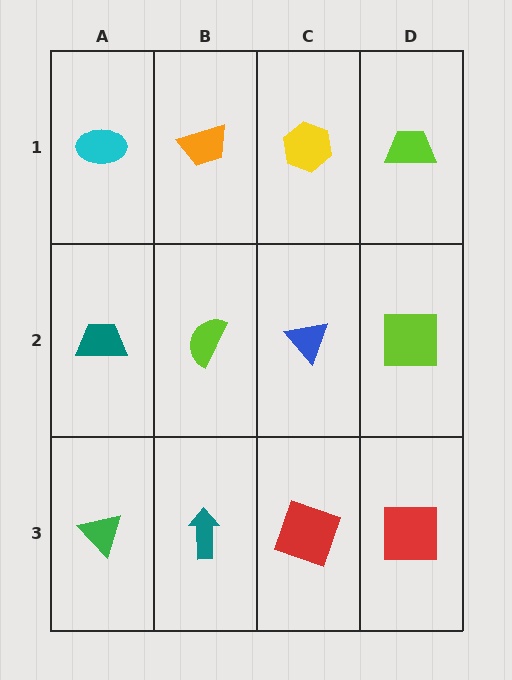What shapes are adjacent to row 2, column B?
An orange trapezoid (row 1, column B), a teal arrow (row 3, column B), a teal trapezoid (row 2, column A), a blue triangle (row 2, column C).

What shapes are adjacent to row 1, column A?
A teal trapezoid (row 2, column A), an orange trapezoid (row 1, column B).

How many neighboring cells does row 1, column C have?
3.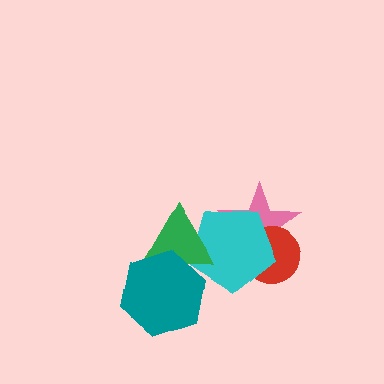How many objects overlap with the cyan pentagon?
3 objects overlap with the cyan pentagon.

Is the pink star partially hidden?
Yes, it is partially covered by another shape.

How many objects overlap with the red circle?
2 objects overlap with the red circle.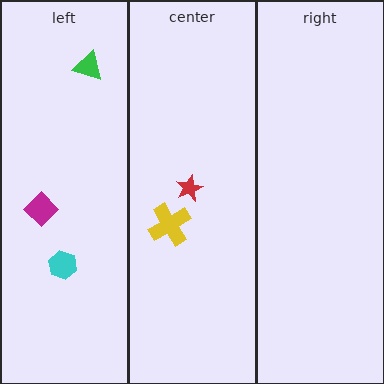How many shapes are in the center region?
2.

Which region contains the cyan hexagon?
The left region.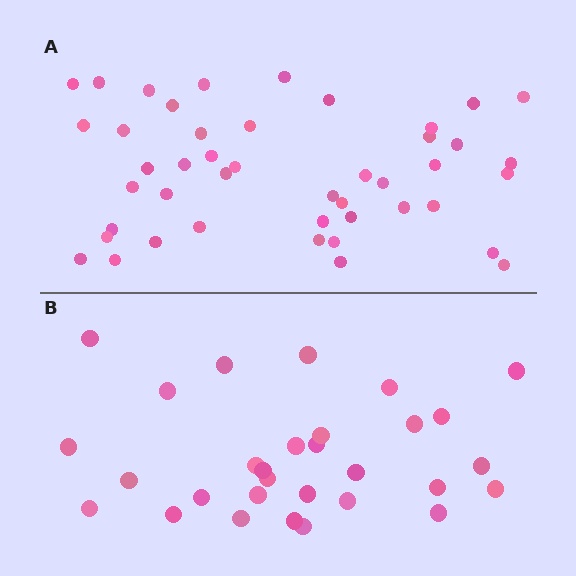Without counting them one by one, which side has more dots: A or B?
Region A (the top region) has more dots.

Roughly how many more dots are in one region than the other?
Region A has approximately 15 more dots than region B.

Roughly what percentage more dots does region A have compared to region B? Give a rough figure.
About 50% more.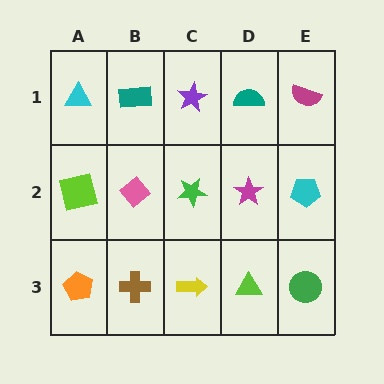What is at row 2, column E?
A cyan pentagon.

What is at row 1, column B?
A teal rectangle.